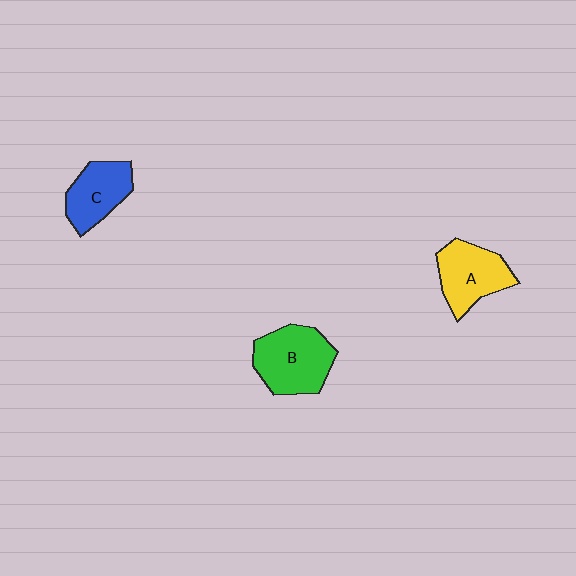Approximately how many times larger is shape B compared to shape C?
Approximately 1.3 times.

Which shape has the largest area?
Shape B (green).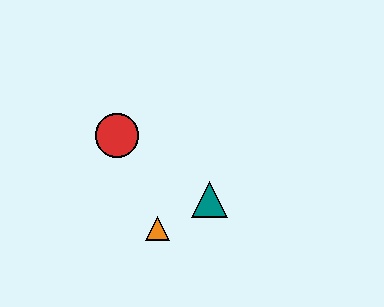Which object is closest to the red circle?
The orange triangle is closest to the red circle.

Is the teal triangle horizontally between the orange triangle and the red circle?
No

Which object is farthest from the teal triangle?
The red circle is farthest from the teal triangle.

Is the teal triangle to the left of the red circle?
No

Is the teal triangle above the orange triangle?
Yes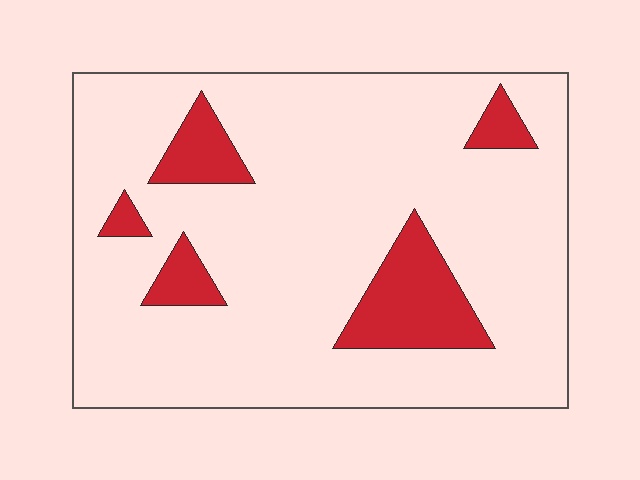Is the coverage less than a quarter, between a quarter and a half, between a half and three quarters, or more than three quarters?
Less than a quarter.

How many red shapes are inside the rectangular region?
5.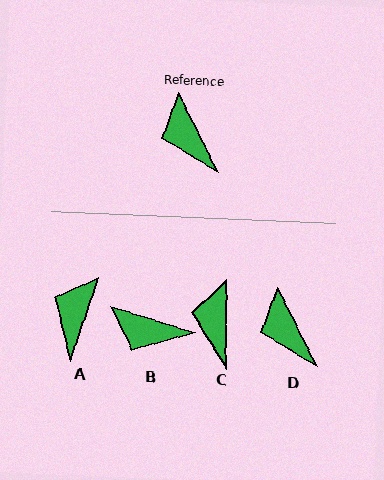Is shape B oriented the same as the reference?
No, it is off by about 46 degrees.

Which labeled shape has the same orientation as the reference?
D.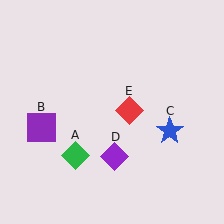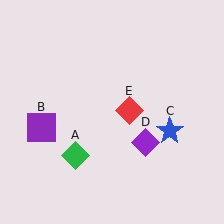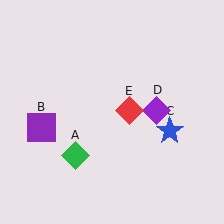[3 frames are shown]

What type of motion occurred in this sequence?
The purple diamond (object D) rotated counterclockwise around the center of the scene.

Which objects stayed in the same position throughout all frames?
Green diamond (object A) and purple square (object B) and blue star (object C) and red diamond (object E) remained stationary.